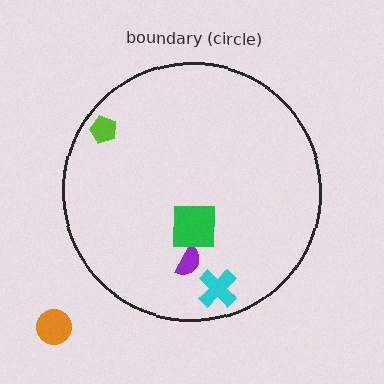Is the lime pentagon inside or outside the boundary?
Inside.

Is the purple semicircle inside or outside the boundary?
Inside.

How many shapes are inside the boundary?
4 inside, 1 outside.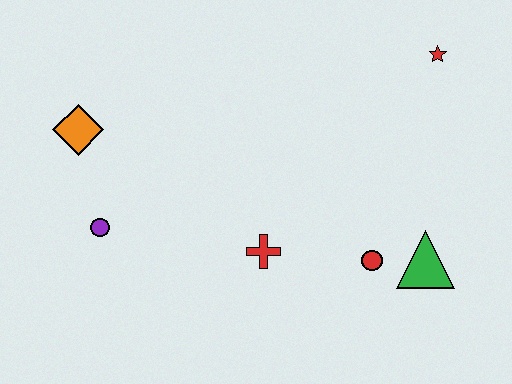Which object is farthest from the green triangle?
The orange diamond is farthest from the green triangle.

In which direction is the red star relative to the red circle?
The red star is above the red circle.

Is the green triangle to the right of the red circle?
Yes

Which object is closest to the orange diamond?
The purple circle is closest to the orange diamond.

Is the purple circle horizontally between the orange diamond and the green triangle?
Yes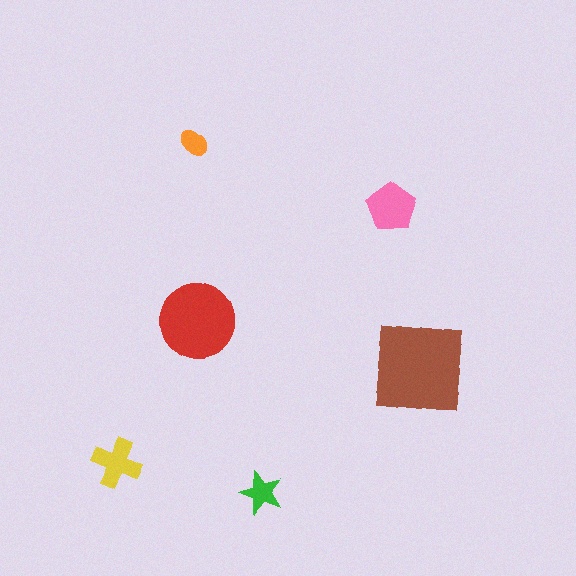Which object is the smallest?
The orange ellipse.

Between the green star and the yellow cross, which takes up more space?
The yellow cross.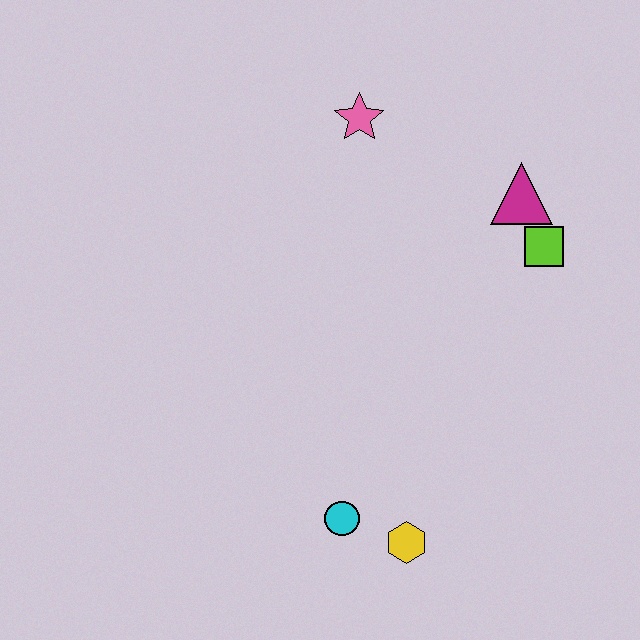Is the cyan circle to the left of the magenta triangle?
Yes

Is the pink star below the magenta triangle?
No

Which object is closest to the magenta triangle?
The lime square is closest to the magenta triangle.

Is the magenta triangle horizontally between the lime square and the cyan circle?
Yes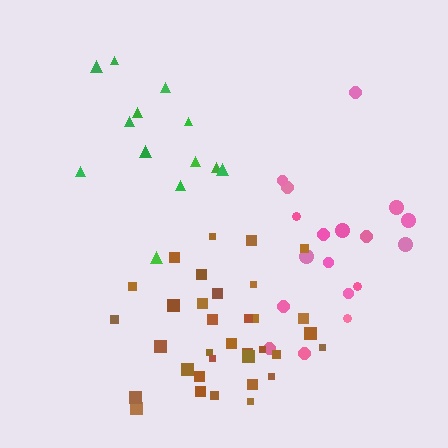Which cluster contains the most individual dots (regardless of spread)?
Brown (34).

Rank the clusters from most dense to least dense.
brown, pink, green.